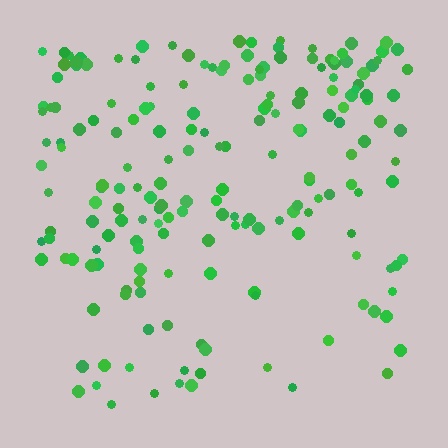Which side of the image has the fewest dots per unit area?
The bottom.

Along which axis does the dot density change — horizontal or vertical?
Vertical.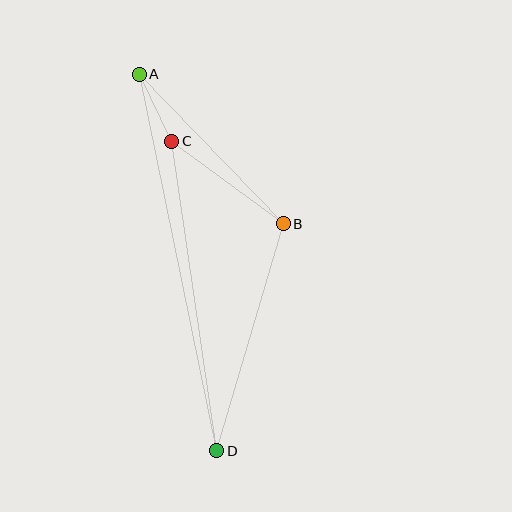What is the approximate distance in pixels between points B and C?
The distance between B and C is approximately 139 pixels.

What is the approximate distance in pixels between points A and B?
The distance between A and B is approximately 208 pixels.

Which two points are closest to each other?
Points A and C are closest to each other.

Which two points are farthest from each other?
Points A and D are farthest from each other.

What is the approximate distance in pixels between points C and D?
The distance between C and D is approximately 313 pixels.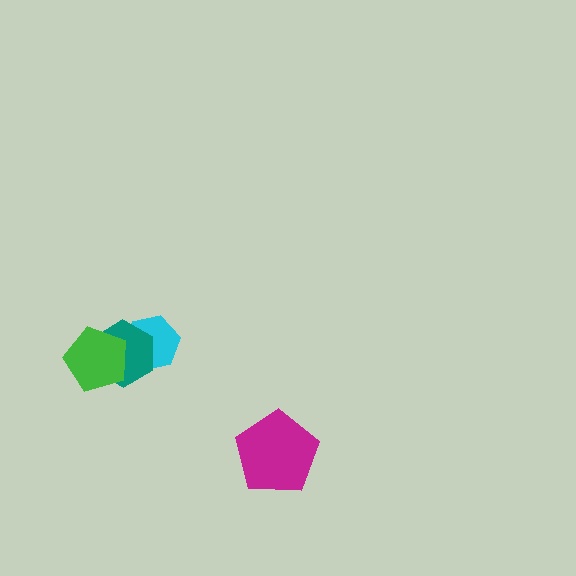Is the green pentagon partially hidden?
No, no other shape covers it.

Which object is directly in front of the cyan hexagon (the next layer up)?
The teal hexagon is directly in front of the cyan hexagon.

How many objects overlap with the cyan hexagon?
2 objects overlap with the cyan hexagon.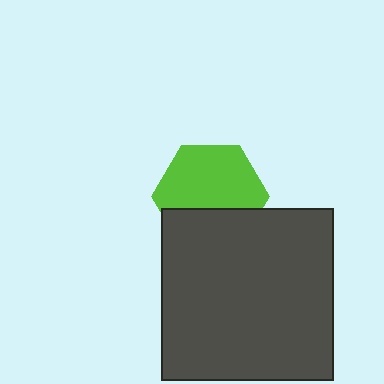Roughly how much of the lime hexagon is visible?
About half of it is visible (roughly 64%).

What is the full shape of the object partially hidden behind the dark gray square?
The partially hidden object is a lime hexagon.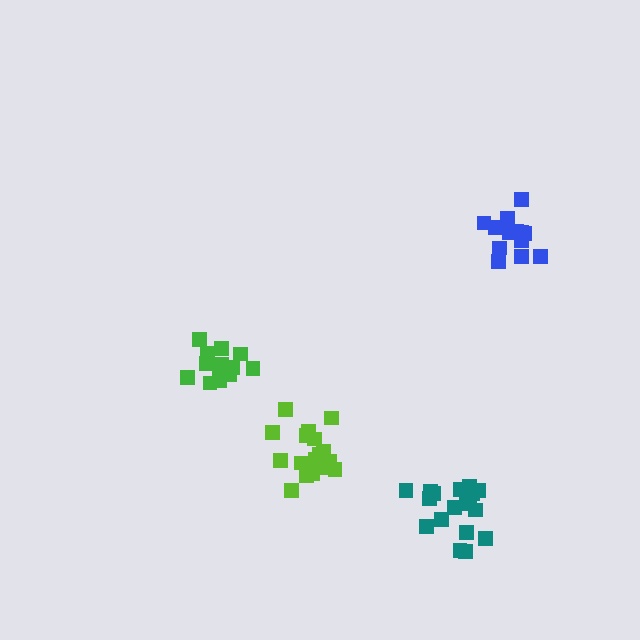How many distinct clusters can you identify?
There are 4 distinct clusters.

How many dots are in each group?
Group 1: 14 dots, Group 2: 17 dots, Group 3: 13 dots, Group 4: 18 dots (62 total).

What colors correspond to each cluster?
The clusters are colored: green, lime, blue, teal.